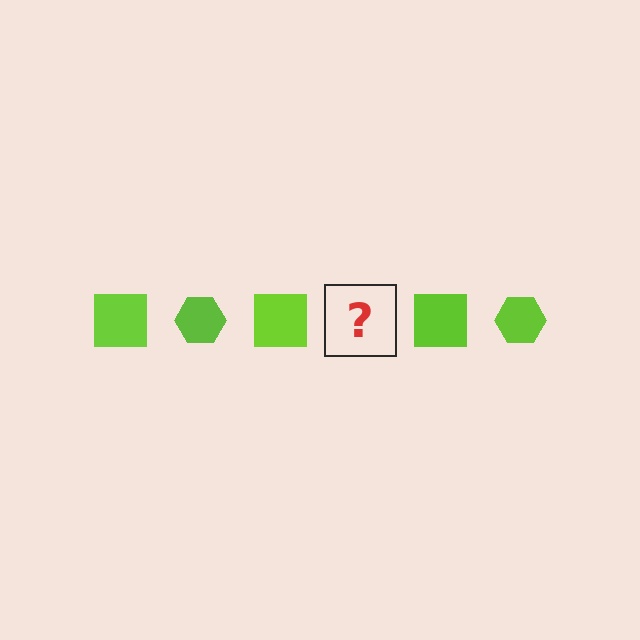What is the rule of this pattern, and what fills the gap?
The rule is that the pattern cycles through square, hexagon shapes in lime. The gap should be filled with a lime hexagon.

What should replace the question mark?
The question mark should be replaced with a lime hexagon.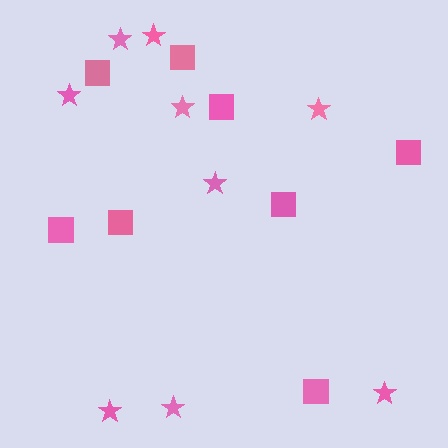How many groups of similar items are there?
There are 2 groups: one group of squares (8) and one group of stars (9).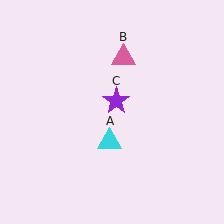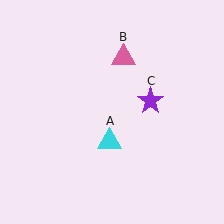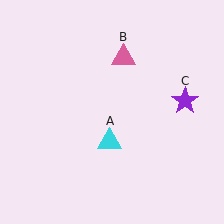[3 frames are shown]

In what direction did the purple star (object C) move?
The purple star (object C) moved right.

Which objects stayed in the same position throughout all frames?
Cyan triangle (object A) and pink triangle (object B) remained stationary.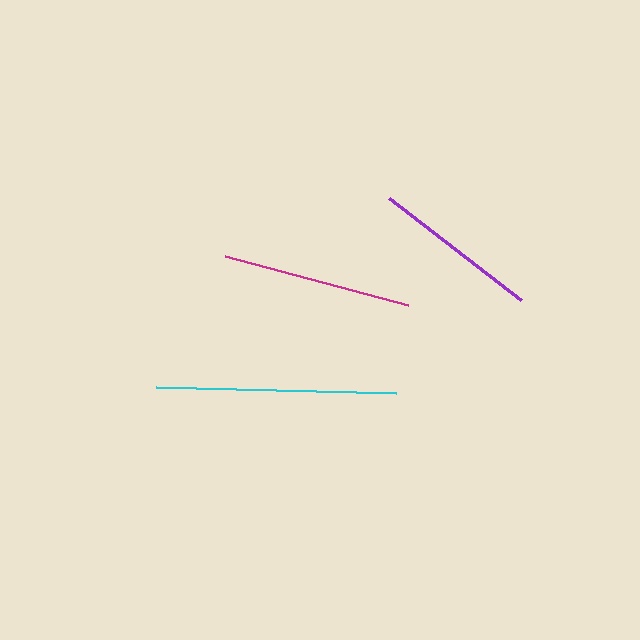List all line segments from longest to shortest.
From longest to shortest: cyan, magenta, purple.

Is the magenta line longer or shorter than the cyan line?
The cyan line is longer than the magenta line.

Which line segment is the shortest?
The purple line is the shortest at approximately 167 pixels.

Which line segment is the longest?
The cyan line is the longest at approximately 240 pixels.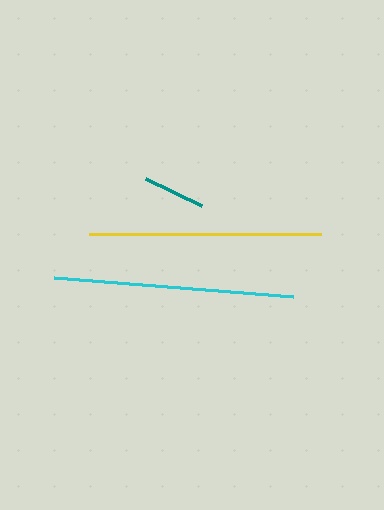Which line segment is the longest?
The cyan line is the longest at approximately 240 pixels.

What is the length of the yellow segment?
The yellow segment is approximately 232 pixels long.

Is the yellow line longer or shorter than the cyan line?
The cyan line is longer than the yellow line.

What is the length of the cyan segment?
The cyan segment is approximately 240 pixels long.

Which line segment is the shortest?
The teal line is the shortest at approximately 63 pixels.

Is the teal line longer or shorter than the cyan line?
The cyan line is longer than the teal line.